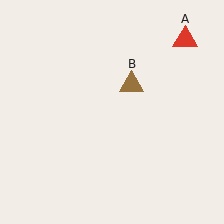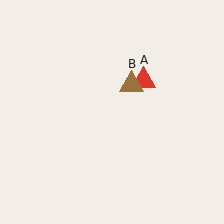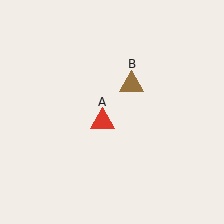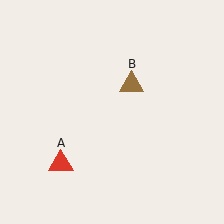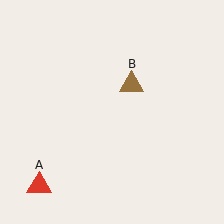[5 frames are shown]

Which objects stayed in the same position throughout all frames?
Brown triangle (object B) remained stationary.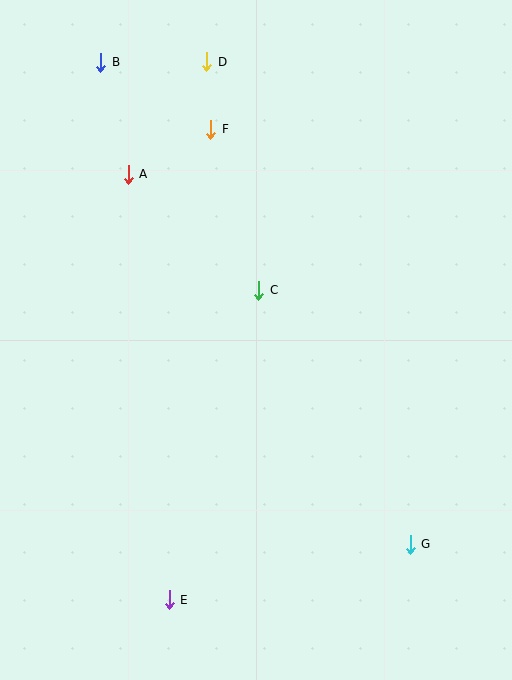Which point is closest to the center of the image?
Point C at (259, 290) is closest to the center.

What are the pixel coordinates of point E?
Point E is at (169, 600).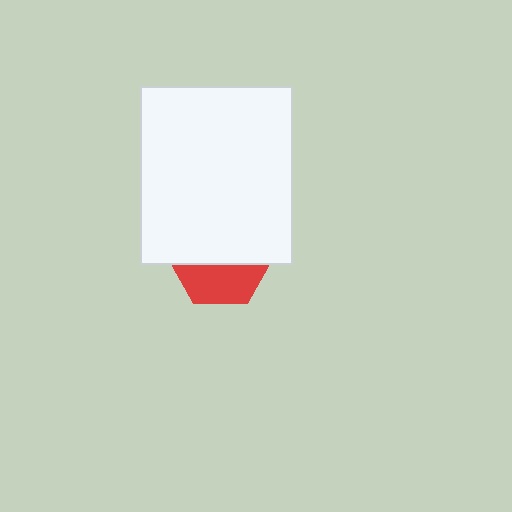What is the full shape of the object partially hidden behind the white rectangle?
The partially hidden object is a red hexagon.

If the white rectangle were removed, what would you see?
You would see the complete red hexagon.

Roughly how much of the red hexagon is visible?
A small part of it is visible (roughly 39%).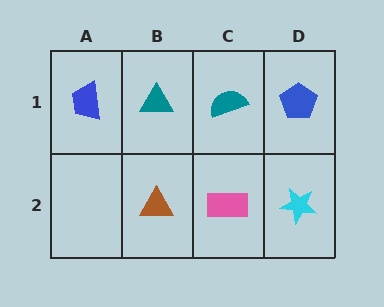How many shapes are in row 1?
4 shapes.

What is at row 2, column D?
A cyan star.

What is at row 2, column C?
A pink rectangle.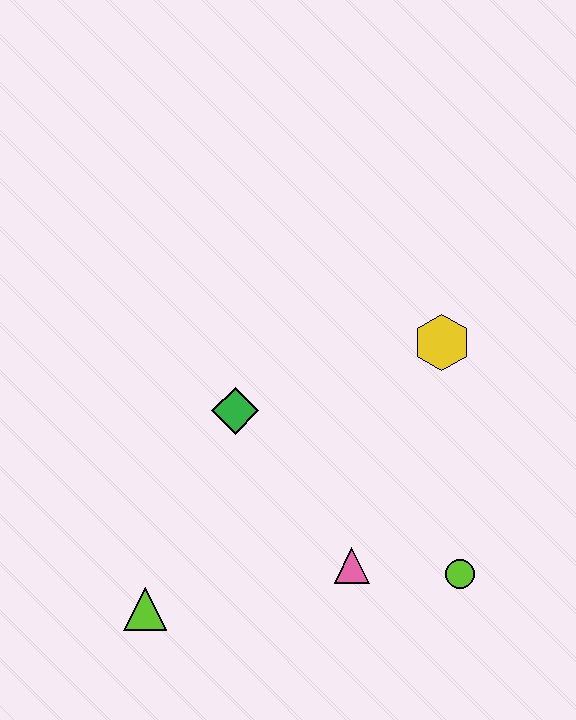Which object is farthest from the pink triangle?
The yellow hexagon is farthest from the pink triangle.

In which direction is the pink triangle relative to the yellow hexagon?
The pink triangle is below the yellow hexagon.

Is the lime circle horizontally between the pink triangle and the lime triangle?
No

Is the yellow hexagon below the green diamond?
No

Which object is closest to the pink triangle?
The lime circle is closest to the pink triangle.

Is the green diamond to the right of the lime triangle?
Yes